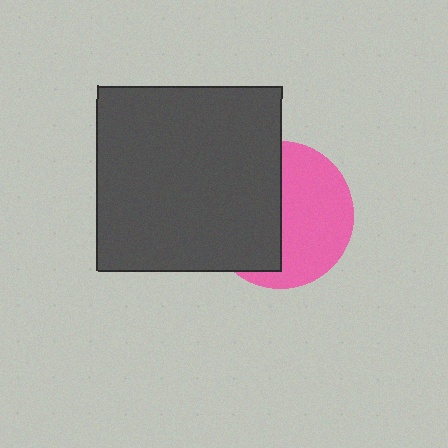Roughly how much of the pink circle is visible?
About half of it is visible (roughly 53%).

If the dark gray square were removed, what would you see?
You would see the complete pink circle.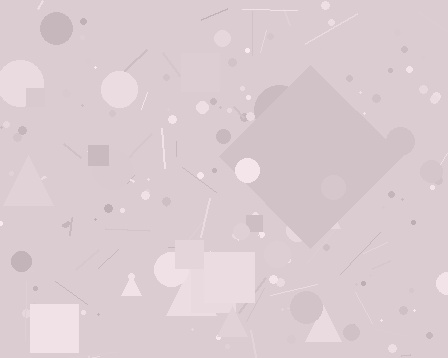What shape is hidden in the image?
A diamond is hidden in the image.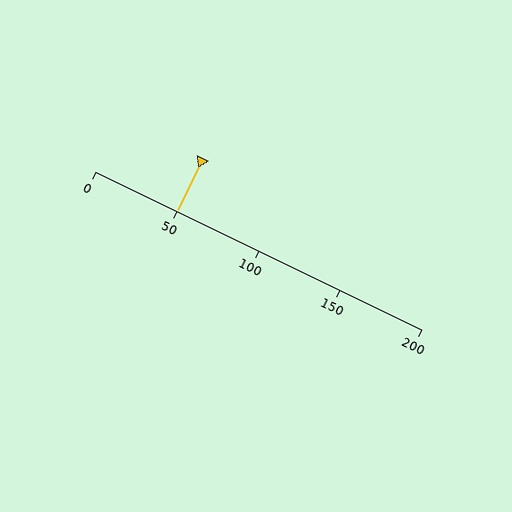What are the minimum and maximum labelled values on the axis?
The axis runs from 0 to 200.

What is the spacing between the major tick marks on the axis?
The major ticks are spaced 50 apart.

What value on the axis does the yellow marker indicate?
The marker indicates approximately 50.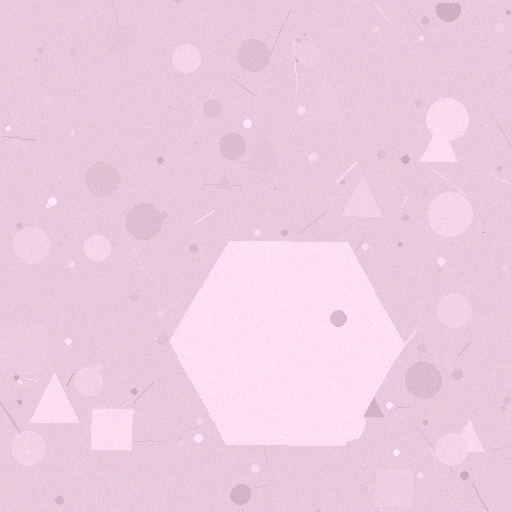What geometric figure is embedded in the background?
A hexagon is embedded in the background.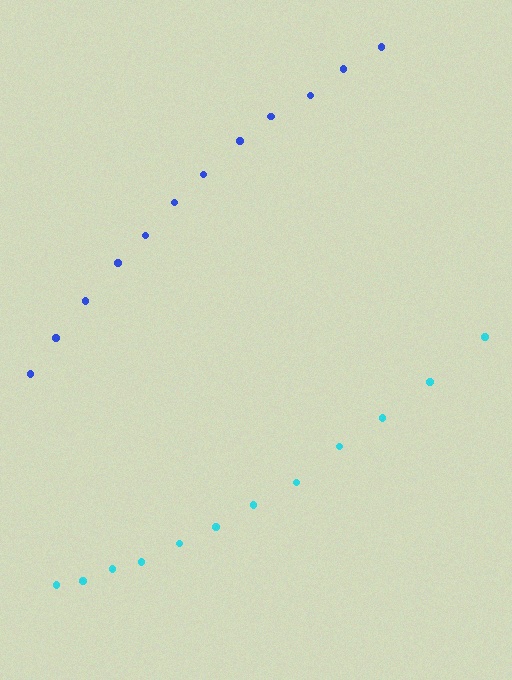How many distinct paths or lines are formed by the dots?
There are 2 distinct paths.